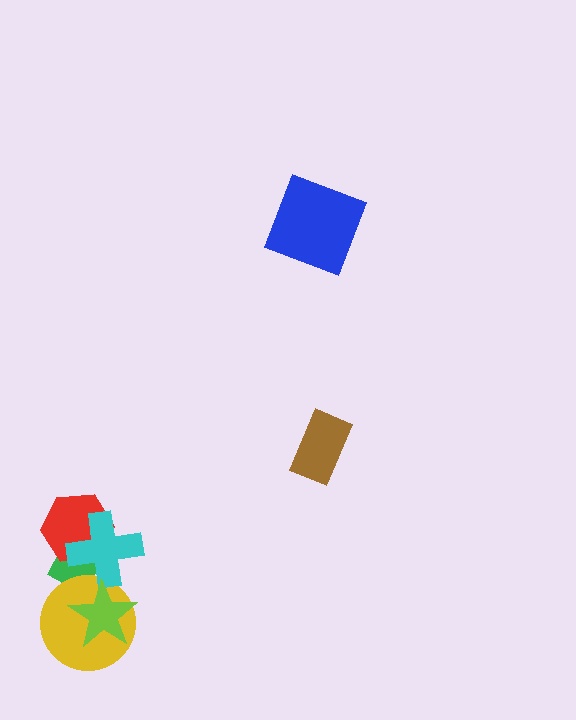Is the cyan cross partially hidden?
Yes, it is partially covered by another shape.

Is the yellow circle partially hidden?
Yes, it is partially covered by another shape.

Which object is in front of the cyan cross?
The lime star is in front of the cyan cross.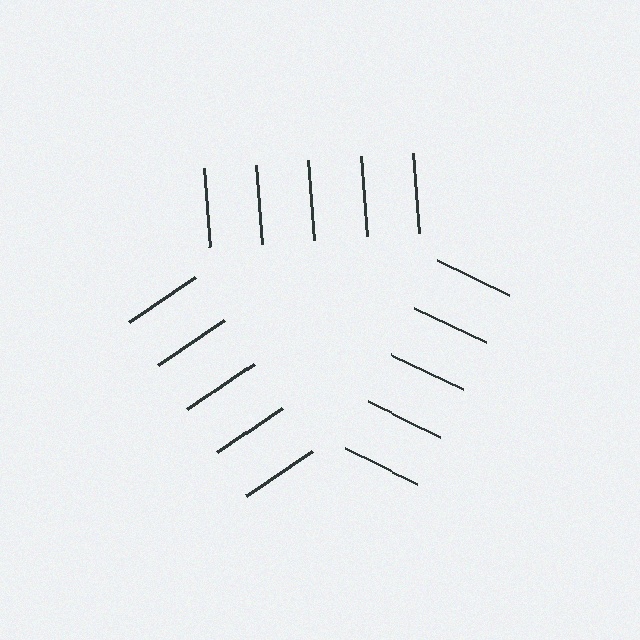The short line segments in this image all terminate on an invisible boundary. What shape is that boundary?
An illusory triangle — the line segments terminate on its edges but no continuous stroke is drawn.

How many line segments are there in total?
15 — 5 along each of the 3 edges.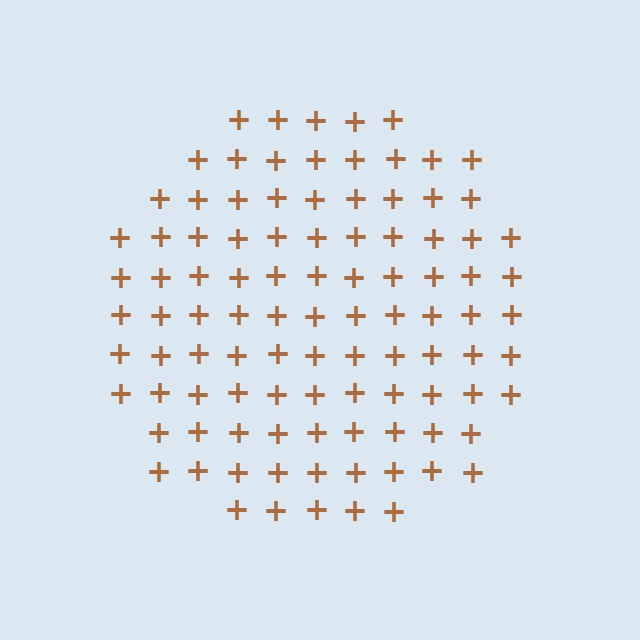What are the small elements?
The small elements are plus signs.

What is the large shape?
The large shape is a circle.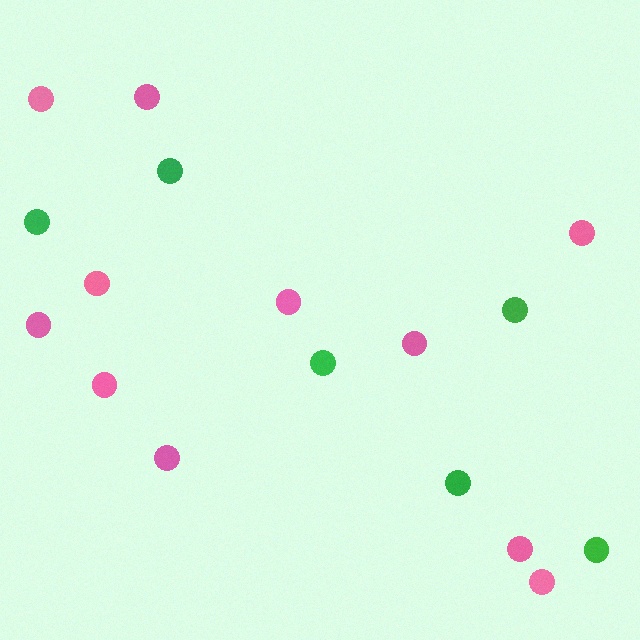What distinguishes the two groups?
There are 2 groups: one group of green circles (6) and one group of pink circles (11).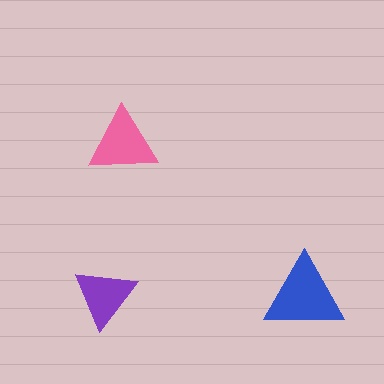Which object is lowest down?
The purple triangle is bottommost.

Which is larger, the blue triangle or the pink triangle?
The blue one.